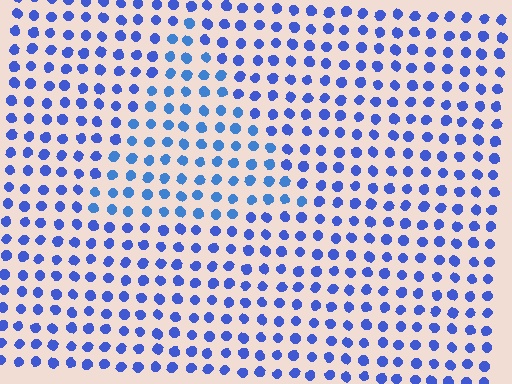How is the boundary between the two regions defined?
The boundary is defined purely by a slight shift in hue (about 17 degrees). Spacing, size, and orientation are identical on both sides.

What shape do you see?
I see a triangle.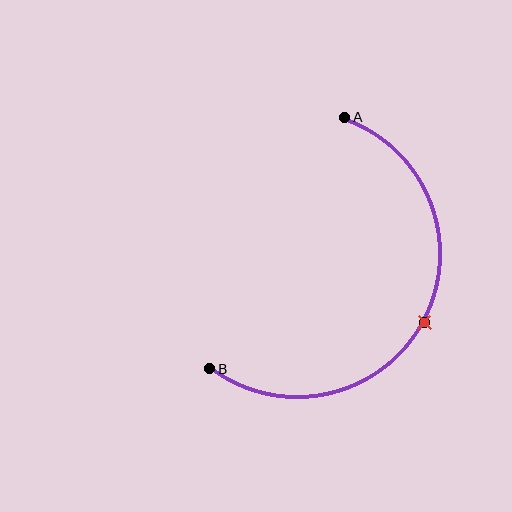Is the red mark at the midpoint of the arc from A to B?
Yes. The red mark lies on the arc at equal arc-length from both A and B — it is the arc midpoint.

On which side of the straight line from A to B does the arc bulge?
The arc bulges to the right of the straight line connecting A and B.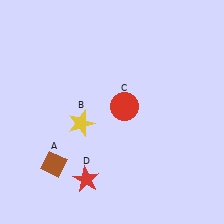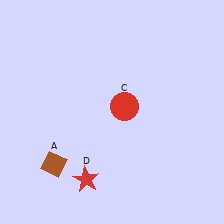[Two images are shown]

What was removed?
The yellow star (B) was removed in Image 2.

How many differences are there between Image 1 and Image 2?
There is 1 difference between the two images.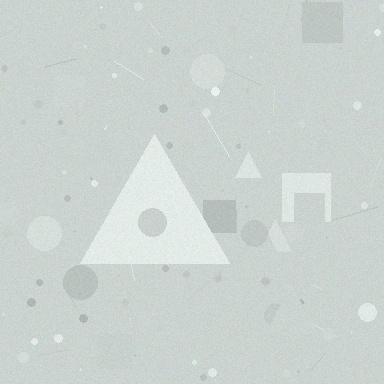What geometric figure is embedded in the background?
A triangle is embedded in the background.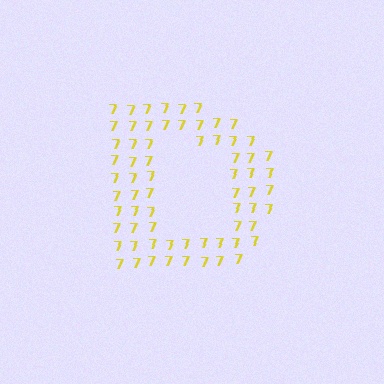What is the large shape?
The large shape is the letter D.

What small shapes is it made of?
It is made of small digit 7's.